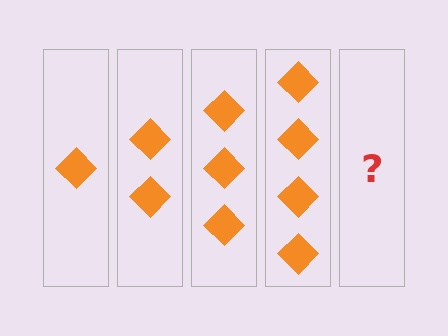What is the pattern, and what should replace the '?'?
The pattern is that each step adds one more diamond. The '?' should be 5 diamonds.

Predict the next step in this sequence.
The next step is 5 diamonds.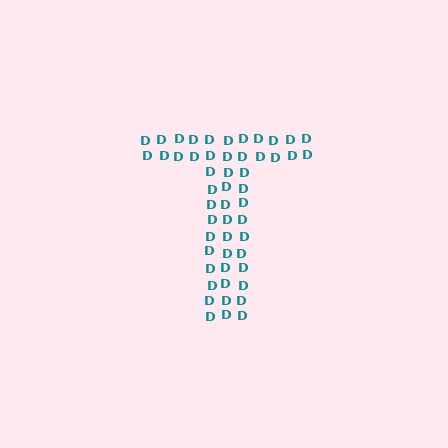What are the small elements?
The small elements are letter D's.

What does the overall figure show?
The overall figure shows the letter T.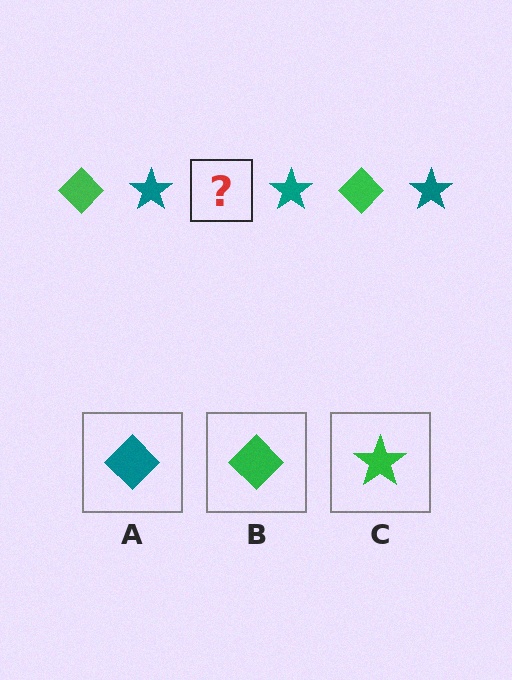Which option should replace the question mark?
Option B.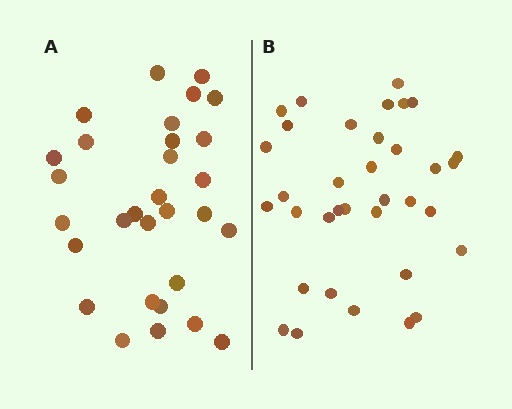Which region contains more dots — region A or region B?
Region B (the right region) has more dots.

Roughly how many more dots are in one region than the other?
Region B has about 5 more dots than region A.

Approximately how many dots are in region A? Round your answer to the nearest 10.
About 30 dots.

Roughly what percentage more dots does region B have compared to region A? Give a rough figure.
About 15% more.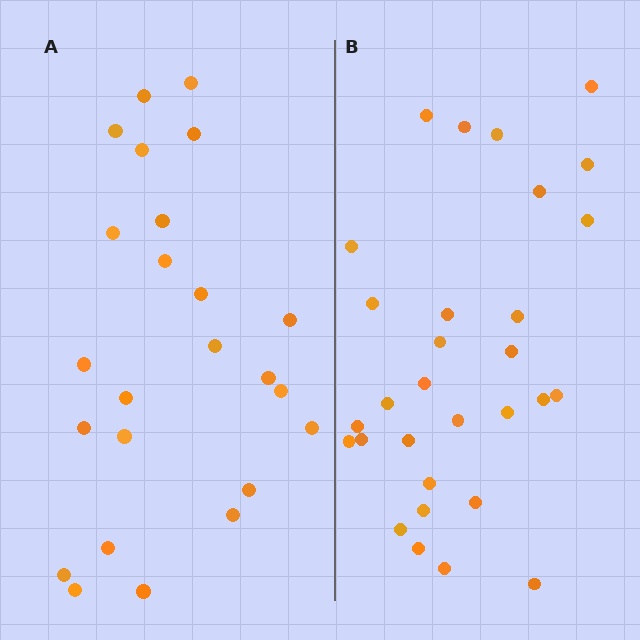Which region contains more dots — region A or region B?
Region B (the right region) has more dots.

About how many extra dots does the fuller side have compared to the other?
Region B has about 6 more dots than region A.